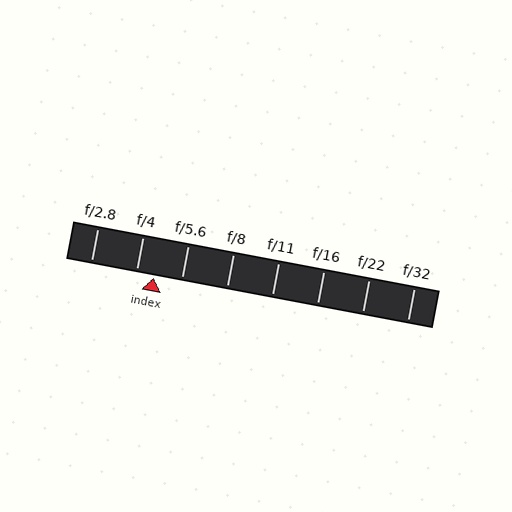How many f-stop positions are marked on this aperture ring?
There are 8 f-stop positions marked.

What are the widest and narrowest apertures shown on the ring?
The widest aperture shown is f/2.8 and the narrowest is f/32.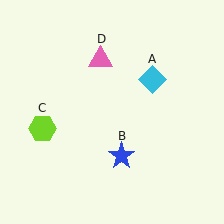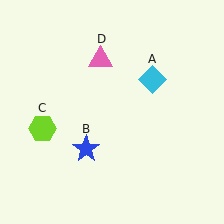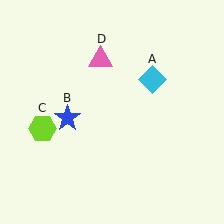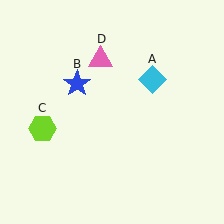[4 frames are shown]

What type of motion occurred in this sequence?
The blue star (object B) rotated clockwise around the center of the scene.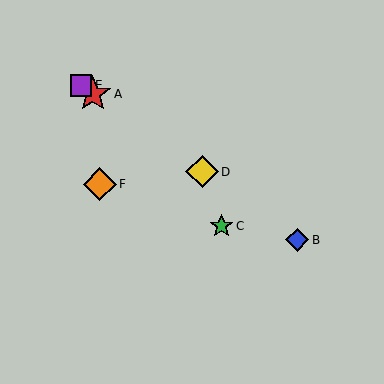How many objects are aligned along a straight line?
4 objects (A, B, D, E) are aligned along a straight line.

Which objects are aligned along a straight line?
Objects A, B, D, E are aligned along a straight line.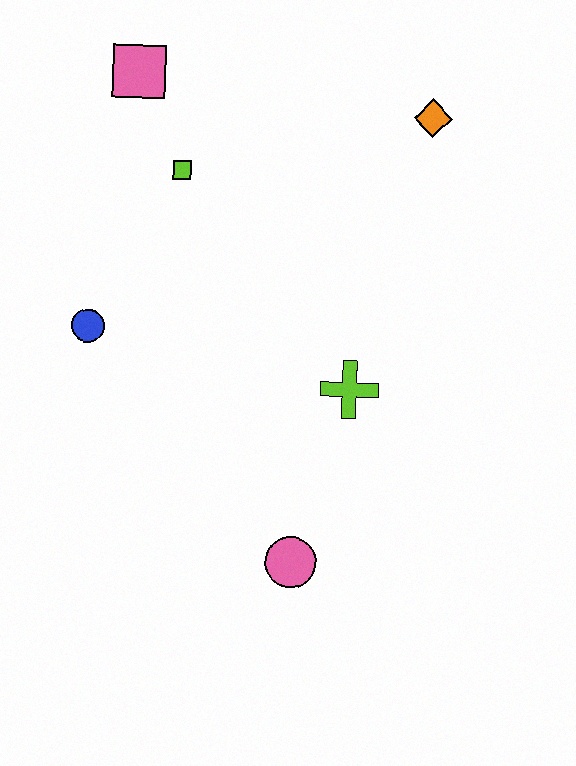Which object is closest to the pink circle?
The lime cross is closest to the pink circle.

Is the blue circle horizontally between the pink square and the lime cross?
No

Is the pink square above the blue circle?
Yes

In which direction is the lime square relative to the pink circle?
The lime square is above the pink circle.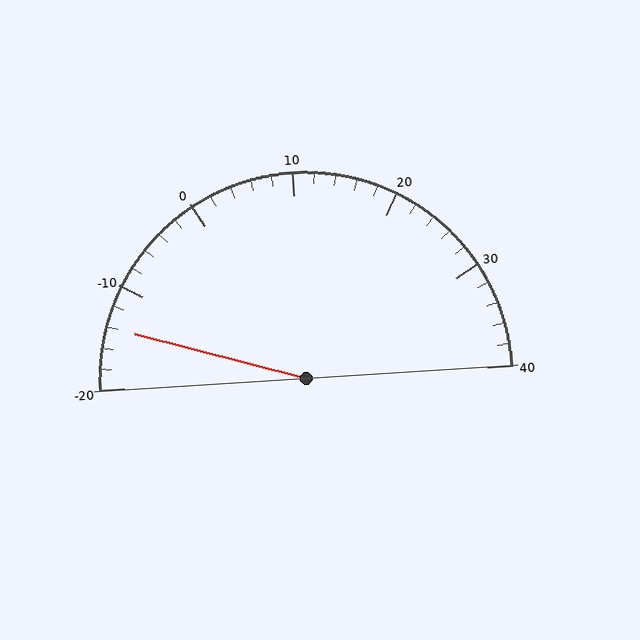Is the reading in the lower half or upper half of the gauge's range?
The reading is in the lower half of the range (-20 to 40).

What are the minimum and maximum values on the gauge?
The gauge ranges from -20 to 40.